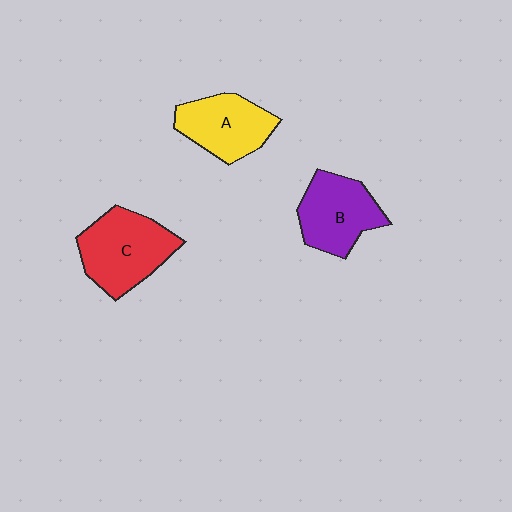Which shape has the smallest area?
Shape A (yellow).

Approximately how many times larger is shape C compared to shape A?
Approximately 1.2 times.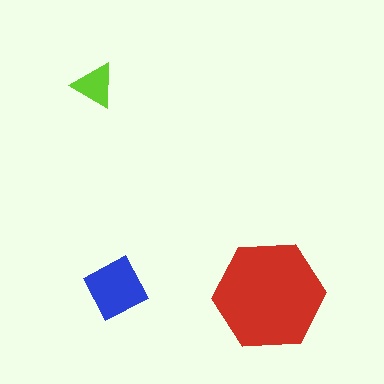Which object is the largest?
The red hexagon.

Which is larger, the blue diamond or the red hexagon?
The red hexagon.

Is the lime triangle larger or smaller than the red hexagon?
Smaller.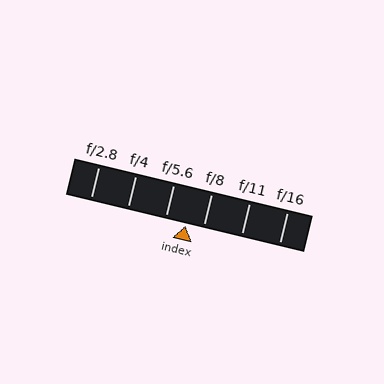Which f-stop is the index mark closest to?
The index mark is closest to f/8.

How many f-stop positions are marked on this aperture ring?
There are 6 f-stop positions marked.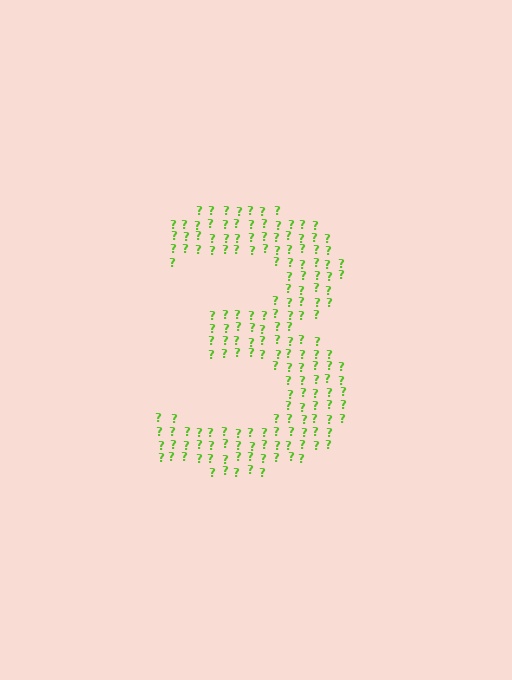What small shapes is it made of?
It is made of small question marks.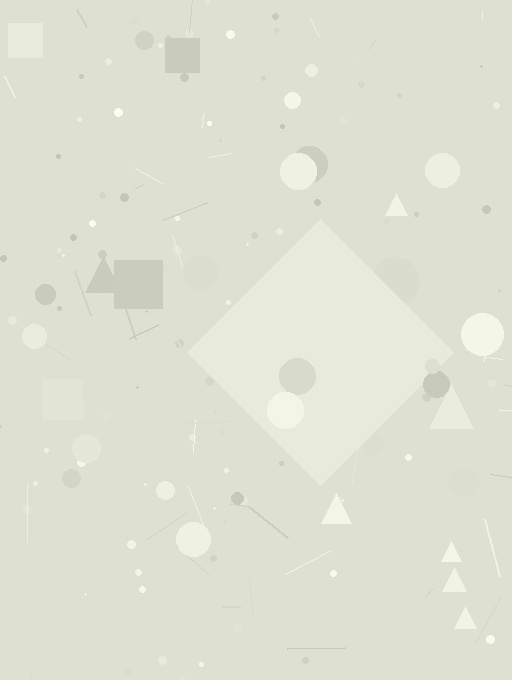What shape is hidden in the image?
A diamond is hidden in the image.